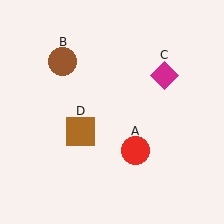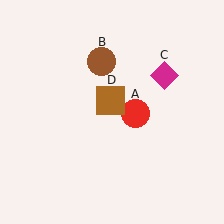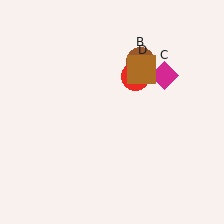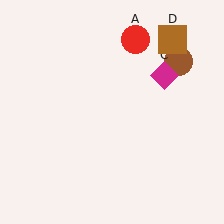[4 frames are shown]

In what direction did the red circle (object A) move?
The red circle (object A) moved up.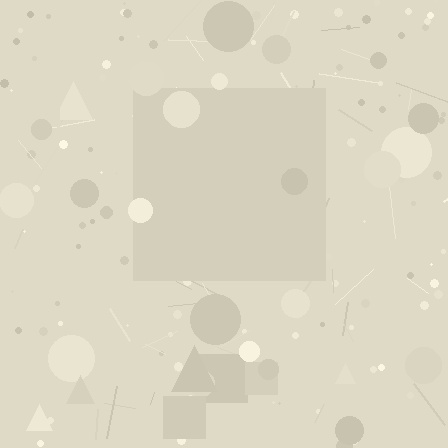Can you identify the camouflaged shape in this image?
The camouflaged shape is a square.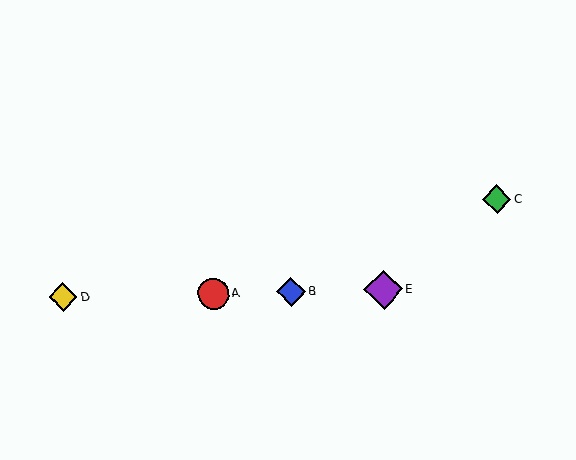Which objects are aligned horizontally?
Objects A, B, D, E are aligned horizontally.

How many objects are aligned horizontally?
4 objects (A, B, D, E) are aligned horizontally.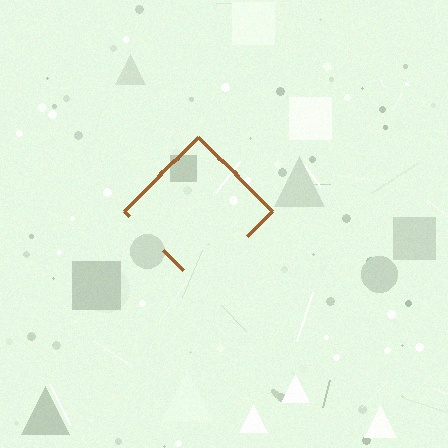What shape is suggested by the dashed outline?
The dashed outline suggests a diamond.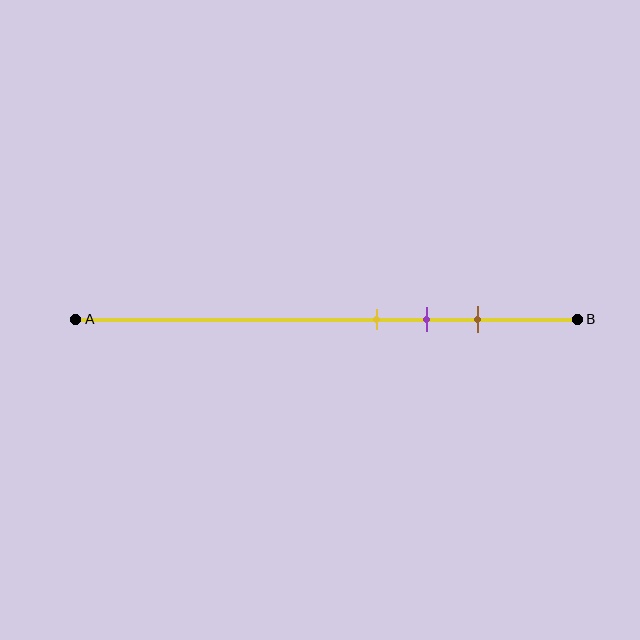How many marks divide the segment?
There are 3 marks dividing the segment.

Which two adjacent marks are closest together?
The yellow and purple marks are the closest adjacent pair.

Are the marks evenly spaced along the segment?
Yes, the marks are approximately evenly spaced.